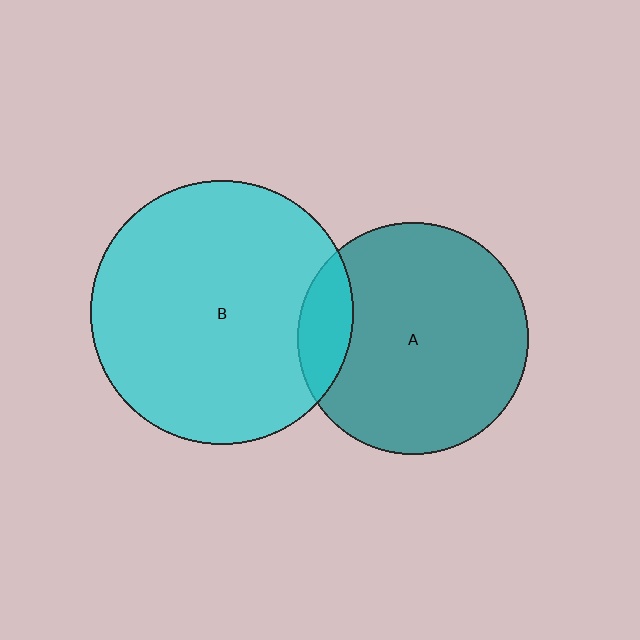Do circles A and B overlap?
Yes.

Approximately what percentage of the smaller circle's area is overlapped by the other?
Approximately 15%.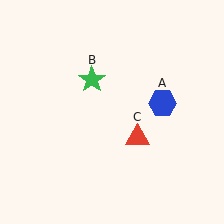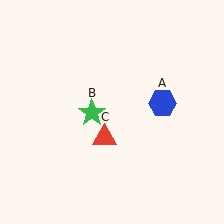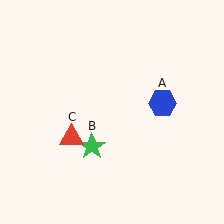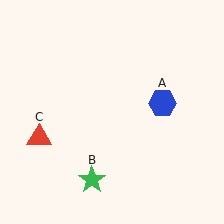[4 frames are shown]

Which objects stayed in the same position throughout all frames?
Blue hexagon (object A) remained stationary.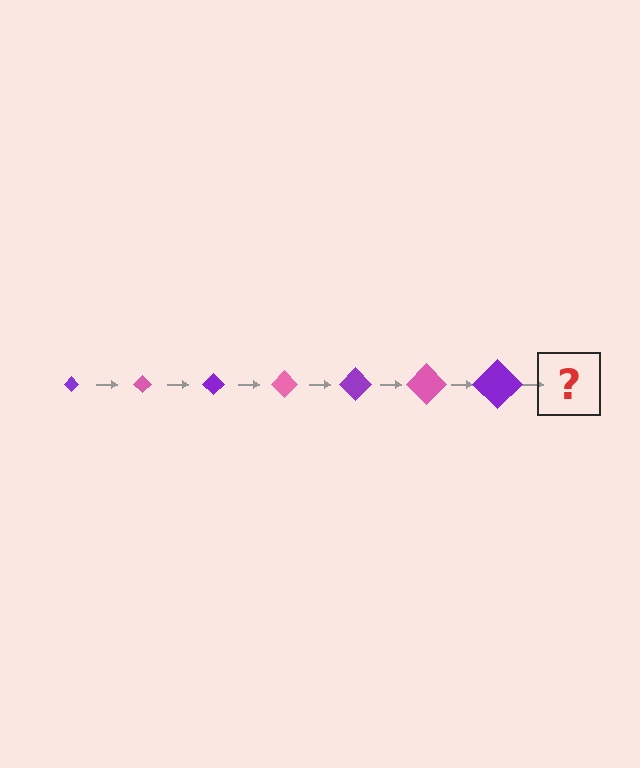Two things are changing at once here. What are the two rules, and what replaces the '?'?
The two rules are that the diamond grows larger each step and the color cycles through purple and pink. The '?' should be a pink diamond, larger than the previous one.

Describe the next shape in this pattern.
It should be a pink diamond, larger than the previous one.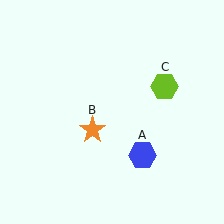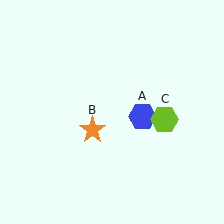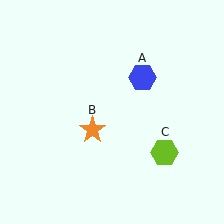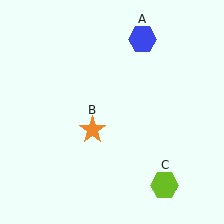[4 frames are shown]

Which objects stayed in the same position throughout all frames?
Orange star (object B) remained stationary.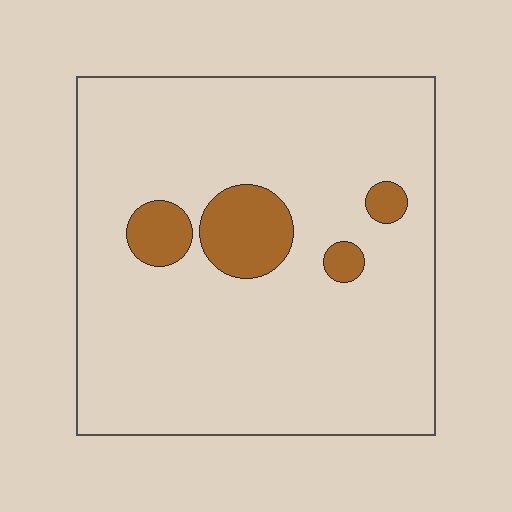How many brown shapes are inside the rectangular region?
4.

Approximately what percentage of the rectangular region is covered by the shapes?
Approximately 10%.